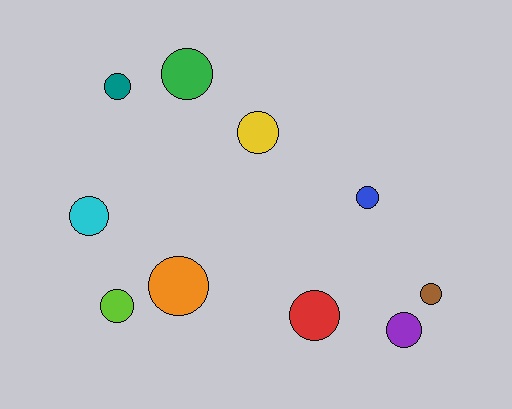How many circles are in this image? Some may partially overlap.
There are 10 circles.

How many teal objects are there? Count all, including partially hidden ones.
There is 1 teal object.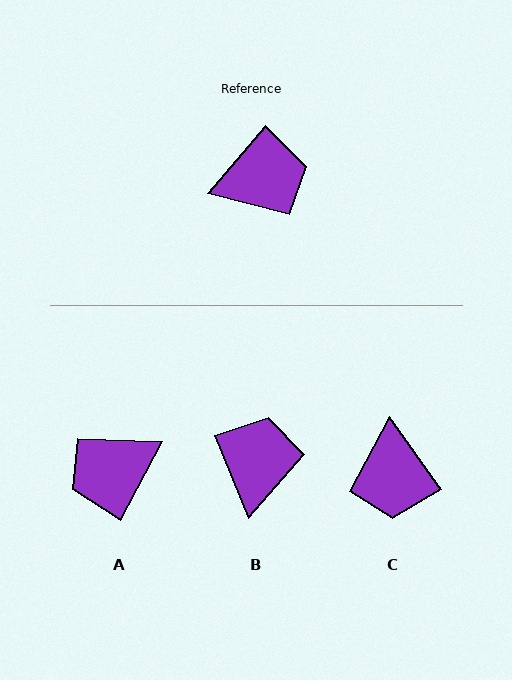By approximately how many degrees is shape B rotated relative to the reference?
Approximately 63 degrees counter-clockwise.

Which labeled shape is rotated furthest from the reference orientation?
A, about 167 degrees away.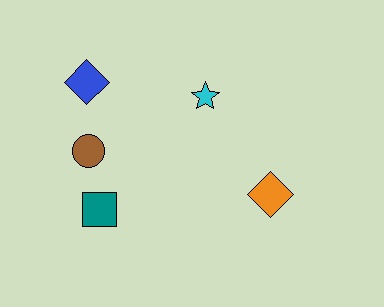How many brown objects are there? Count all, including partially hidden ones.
There is 1 brown object.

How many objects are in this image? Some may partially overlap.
There are 5 objects.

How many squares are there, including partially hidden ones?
There is 1 square.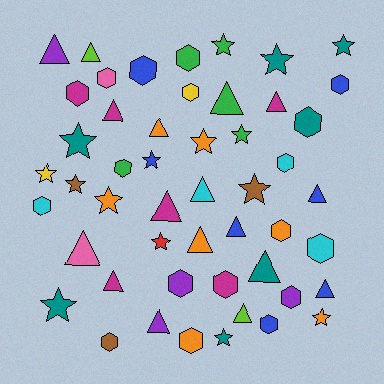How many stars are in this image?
There are 15 stars.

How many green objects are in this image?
There are 5 green objects.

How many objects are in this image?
There are 50 objects.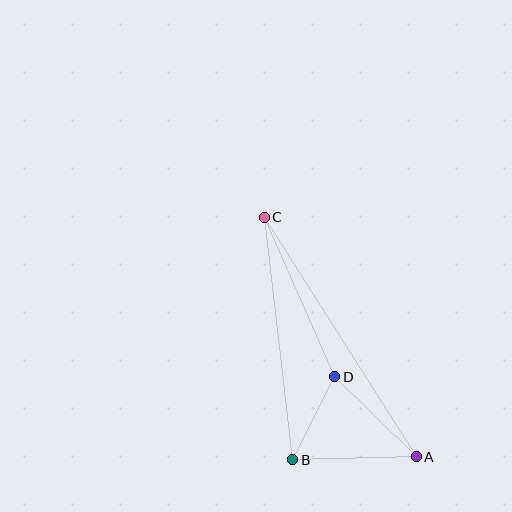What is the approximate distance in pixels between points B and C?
The distance between B and C is approximately 244 pixels.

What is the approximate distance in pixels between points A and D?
The distance between A and D is approximately 114 pixels.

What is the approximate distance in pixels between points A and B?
The distance between A and B is approximately 123 pixels.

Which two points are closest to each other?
Points B and D are closest to each other.